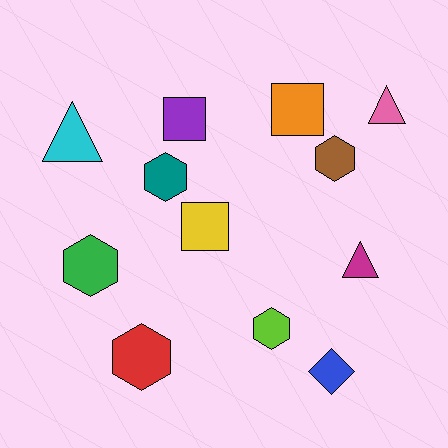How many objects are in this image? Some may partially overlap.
There are 12 objects.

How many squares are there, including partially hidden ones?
There are 3 squares.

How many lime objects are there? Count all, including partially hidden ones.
There is 1 lime object.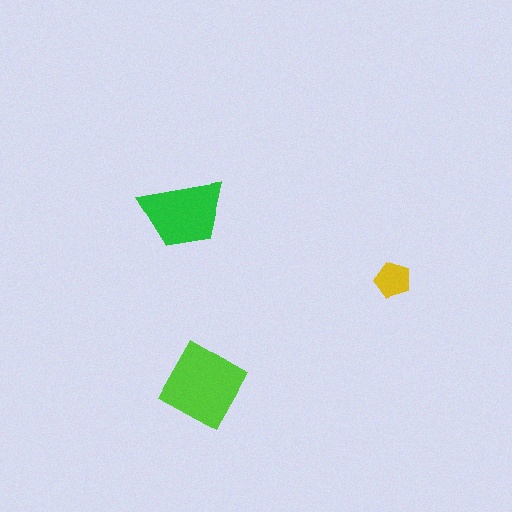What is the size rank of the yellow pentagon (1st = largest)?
3rd.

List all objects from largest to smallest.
The lime diamond, the green trapezoid, the yellow pentagon.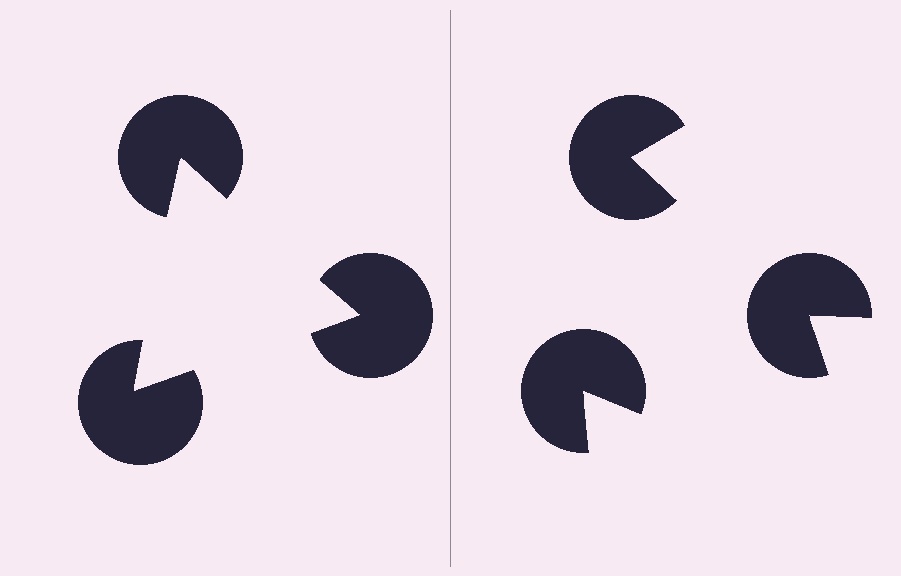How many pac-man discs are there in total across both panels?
6 — 3 on each side.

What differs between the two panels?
The pac-man discs are positioned identically on both sides; only the wedge orientations differ. On the left they align to a triangle; on the right they are misaligned.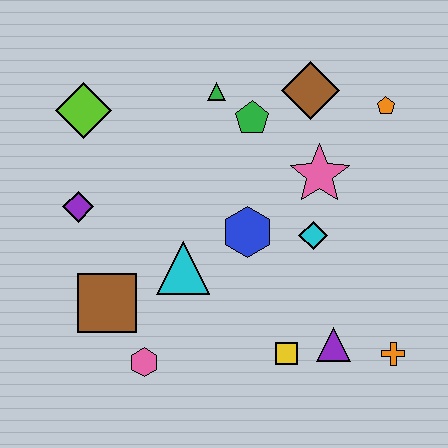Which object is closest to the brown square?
The pink hexagon is closest to the brown square.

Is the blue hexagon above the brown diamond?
No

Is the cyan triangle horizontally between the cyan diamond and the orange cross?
No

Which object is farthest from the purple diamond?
The orange cross is farthest from the purple diamond.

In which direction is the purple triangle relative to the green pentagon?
The purple triangle is below the green pentagon.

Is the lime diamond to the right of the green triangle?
No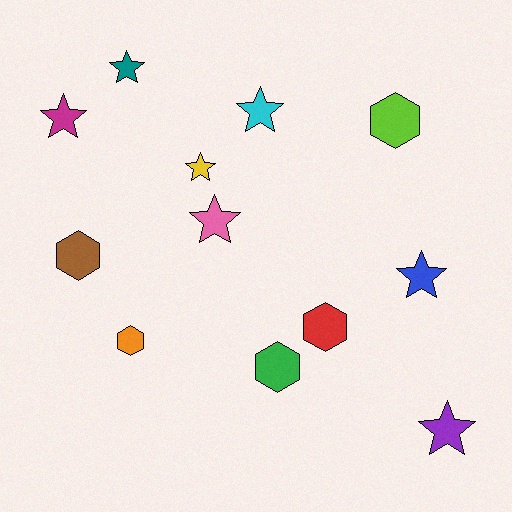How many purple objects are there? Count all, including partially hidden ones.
There is 1 purple object.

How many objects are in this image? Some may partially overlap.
There are 12 objects.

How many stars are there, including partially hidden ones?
There are 7 stars.